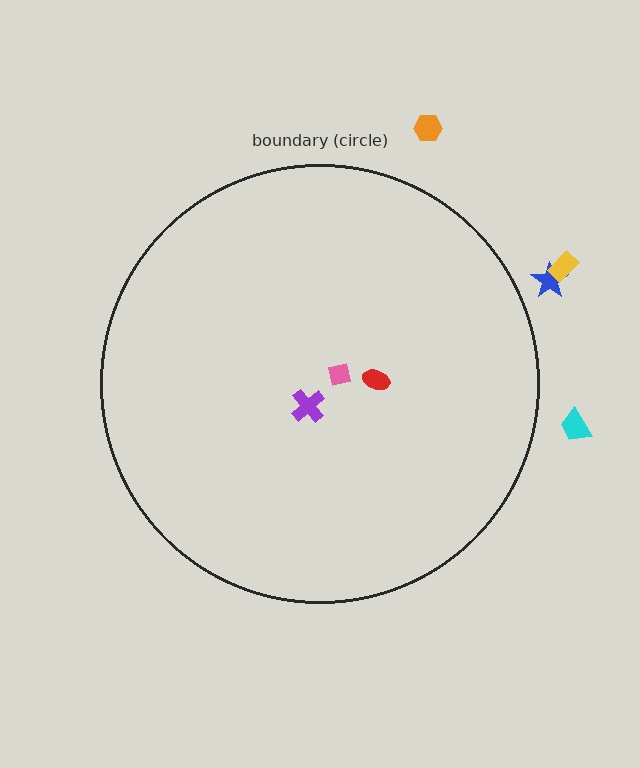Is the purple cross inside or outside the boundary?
Inside.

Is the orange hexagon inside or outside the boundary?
Outside.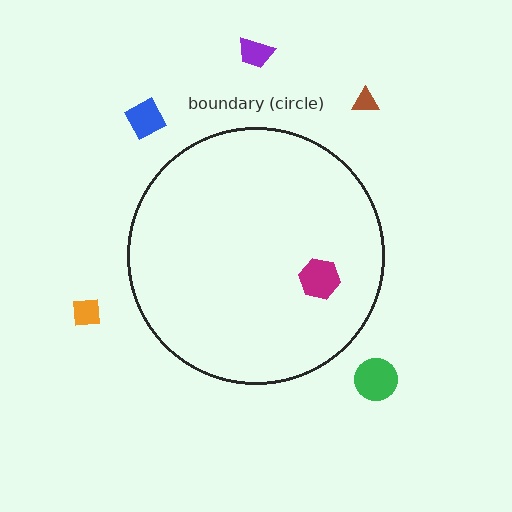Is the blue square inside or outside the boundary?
Outside.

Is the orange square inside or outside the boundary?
Outside.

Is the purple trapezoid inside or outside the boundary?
Outside.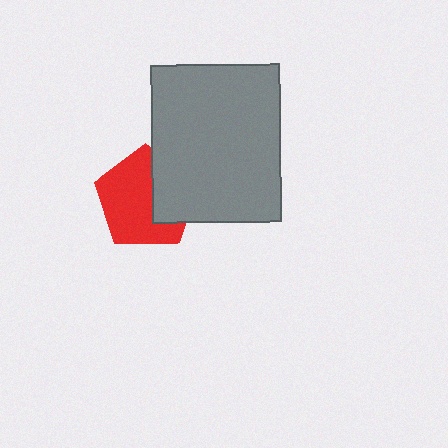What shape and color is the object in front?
The object in front is a gray rectangle.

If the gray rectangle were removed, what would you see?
You would see the complete red pentagon.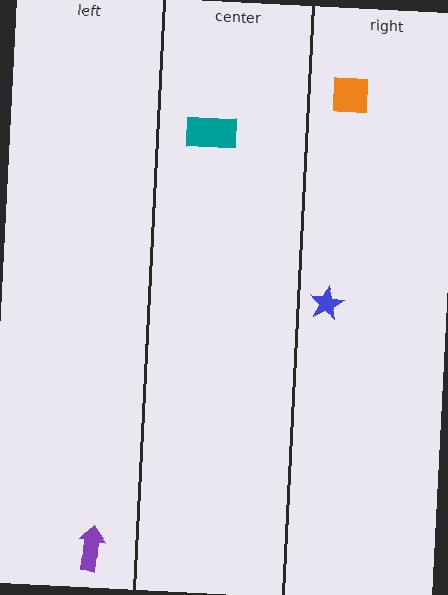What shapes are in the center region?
The teal rectangle.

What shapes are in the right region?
The blue star, the orange square.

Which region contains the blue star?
The right region.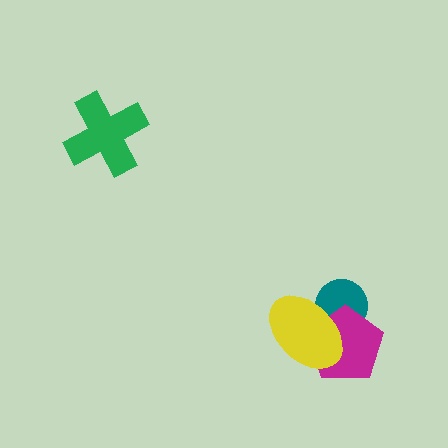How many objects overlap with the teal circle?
2 objects overlap with the teal circle.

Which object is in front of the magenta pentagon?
The yellow ellipse is in front of the magenta pentagon.